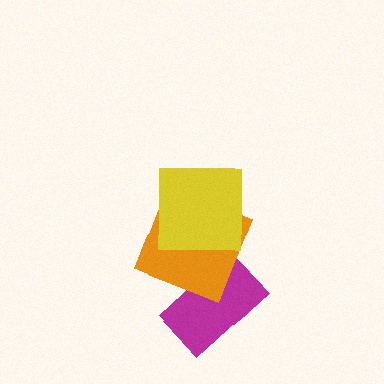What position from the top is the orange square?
The orange square is 2nd from the top.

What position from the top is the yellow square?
The yellow square is 1st from the top.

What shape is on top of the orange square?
The yellow square is on top of the orange square.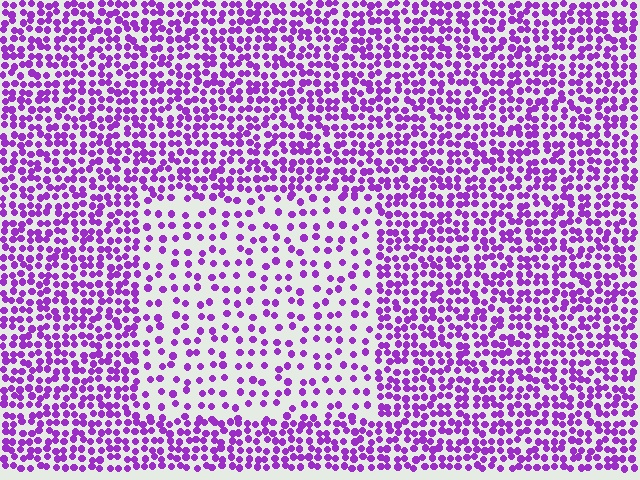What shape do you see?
I see a rectangle.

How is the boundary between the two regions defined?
The boundary is defined by a change in element density (approximately 2.2x ratio). All elements are the same color, size, and shape.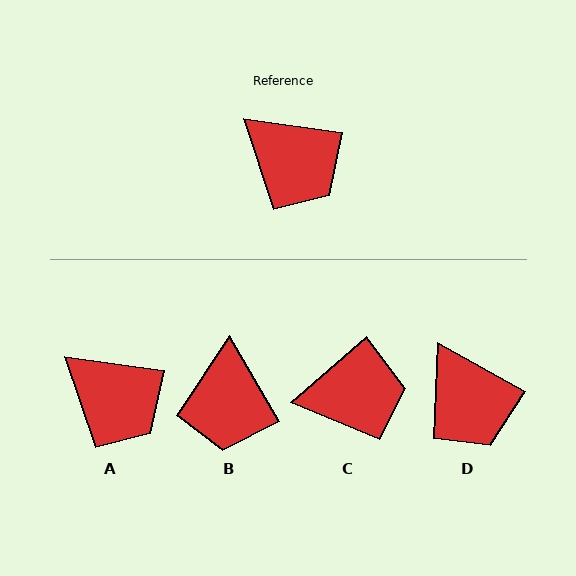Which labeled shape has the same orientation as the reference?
A.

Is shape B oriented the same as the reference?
No, it is off by about 52 degrees.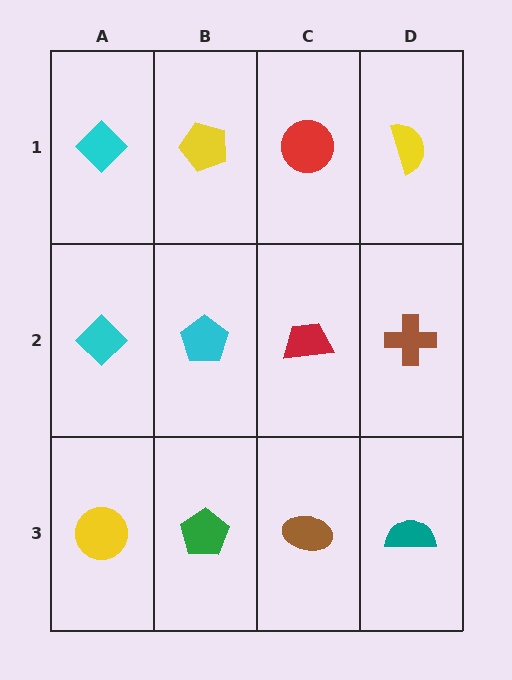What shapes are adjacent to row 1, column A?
A cyan diamond (row 2, column A), a yellow pentagon (row 1, column B).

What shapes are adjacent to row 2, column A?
A cyan diamond (row 1, column A), a yellow circle (row 3, column A), a cyan pentagon (row 2, column B).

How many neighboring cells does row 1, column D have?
2.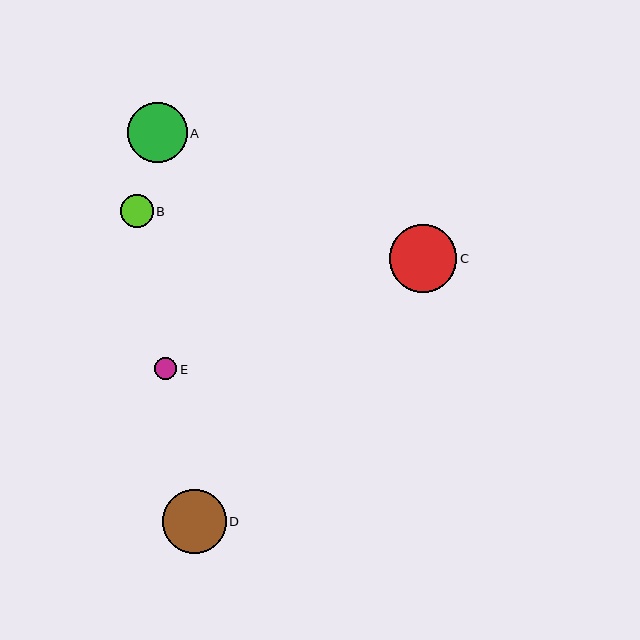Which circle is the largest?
Circle C is the largest with a size of approximately 67 pixels.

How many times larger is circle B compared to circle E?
Circle B is approximately 1.5 times the size of circle E.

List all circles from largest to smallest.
From largest to smallest: C, D, A, B, E.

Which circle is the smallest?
Circle E is the smallest with a size of approximately 22 pixels.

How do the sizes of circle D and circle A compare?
Circle D and circle A are approximately the same size.